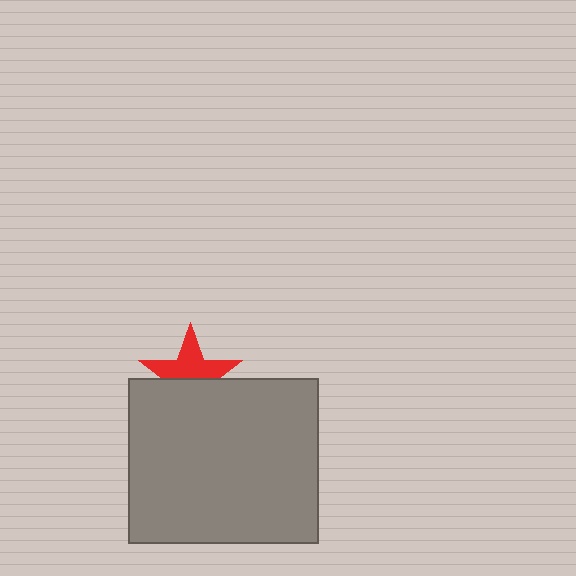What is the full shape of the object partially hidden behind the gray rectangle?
The partially hidden object is a red star.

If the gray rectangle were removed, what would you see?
You would see the complete red star.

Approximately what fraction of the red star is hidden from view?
Roughly 45% of the red star is hidden behind the gray rectangle.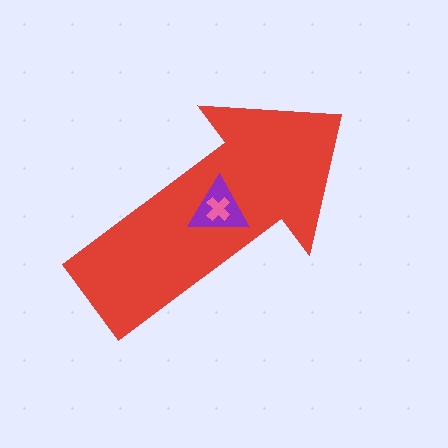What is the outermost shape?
The red arrow.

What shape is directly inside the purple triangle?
The pink cross.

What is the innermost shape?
The pink cross.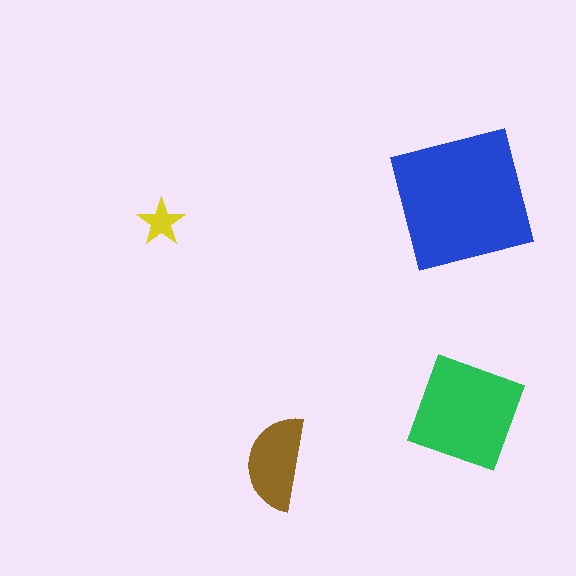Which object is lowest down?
The brown semicircle is bottommost.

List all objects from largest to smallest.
The blue square, the green diamond, the brown semicircle, the yellow star.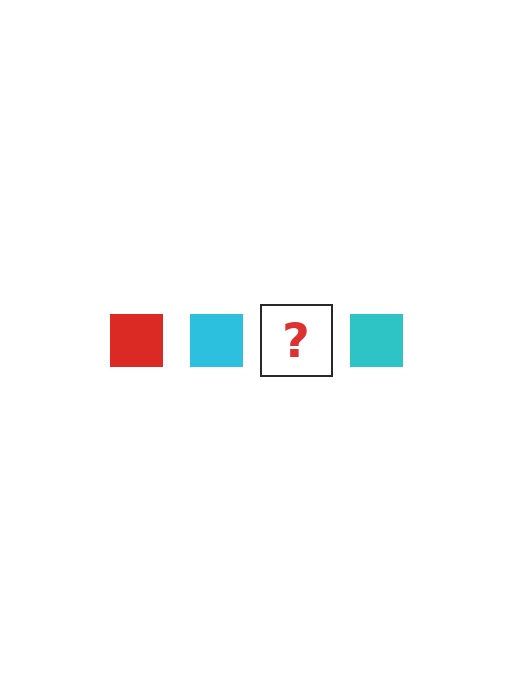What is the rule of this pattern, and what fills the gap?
The rule is that the pattern cycles through red, cyan squares. The gap should be filled with a red square.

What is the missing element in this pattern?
The missing element is a red square.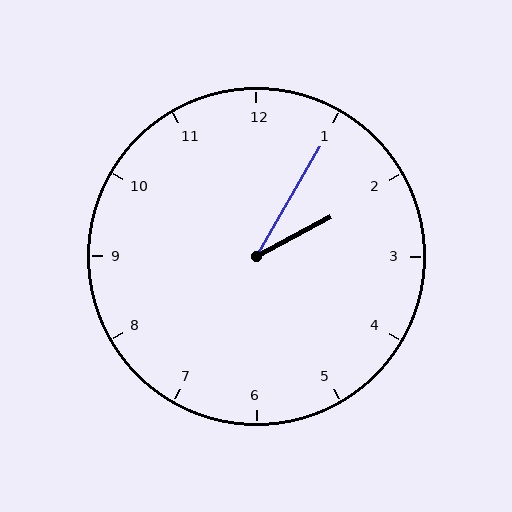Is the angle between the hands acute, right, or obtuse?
It is acute.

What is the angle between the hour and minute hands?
Approximately 32 degrees.